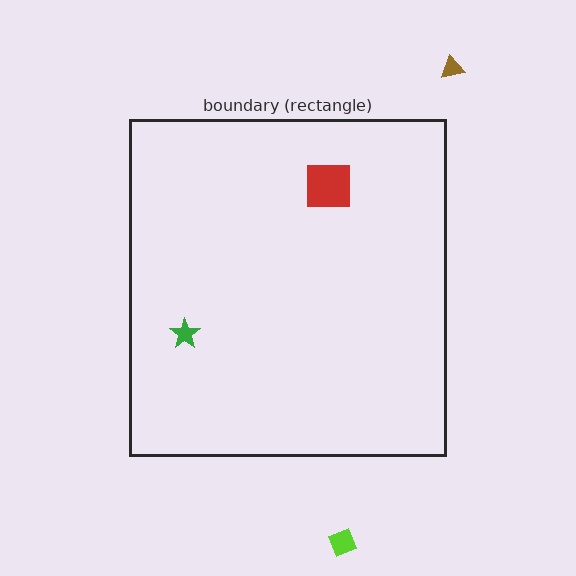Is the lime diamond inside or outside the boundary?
Outside.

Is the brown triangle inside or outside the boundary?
Outside.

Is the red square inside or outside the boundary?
Inside.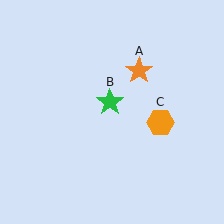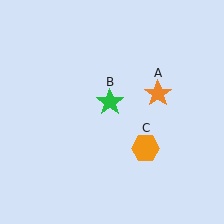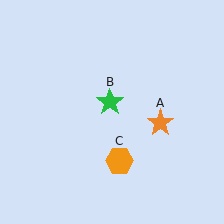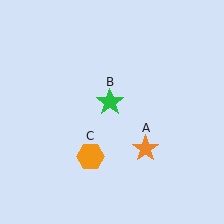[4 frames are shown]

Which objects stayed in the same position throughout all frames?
Green star (object B) remained stationary.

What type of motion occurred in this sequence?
The orange star (object A), orange hexagon (object C) rotated clockwise around the center of the scene.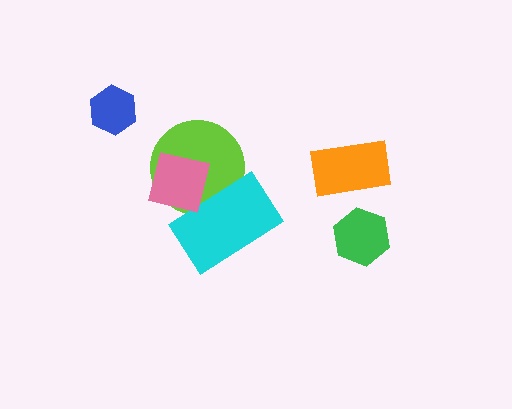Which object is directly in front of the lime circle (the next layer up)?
The cyan rectangle is directly in front of the lime circle.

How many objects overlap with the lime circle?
2 objects overlap with the lime circle.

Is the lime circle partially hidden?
Yes, it is partially covered by another shape.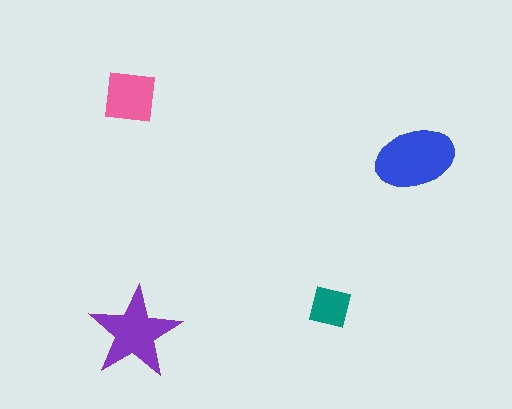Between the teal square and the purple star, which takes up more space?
The purple star.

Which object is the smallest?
The teal square.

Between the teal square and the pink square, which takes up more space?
The pink square.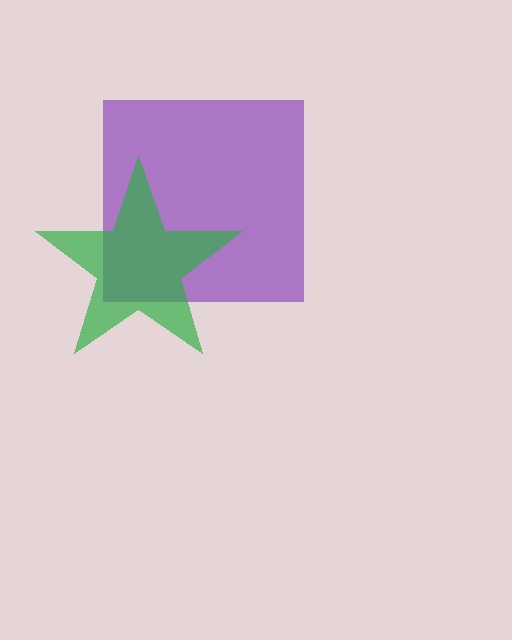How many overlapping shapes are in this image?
There are 2 overlapping shapes in the image.